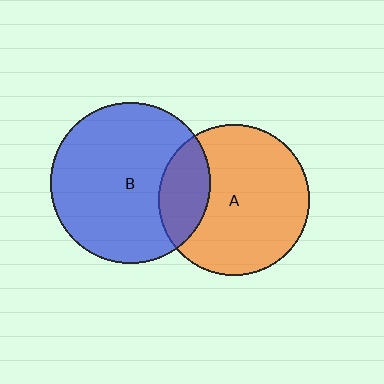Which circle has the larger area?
Circle B (blue).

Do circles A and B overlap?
Yes.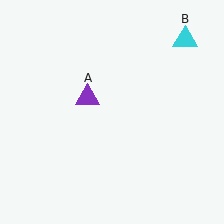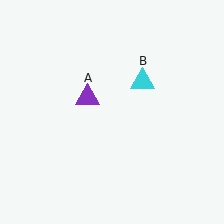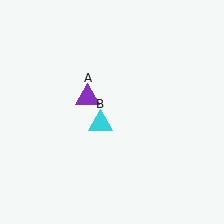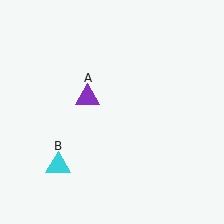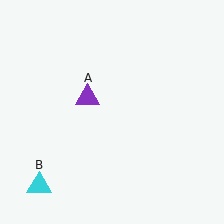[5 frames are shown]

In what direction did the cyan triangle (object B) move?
The cyan triangle (object B) moved down and to the left.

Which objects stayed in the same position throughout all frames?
Purple triangle (object A) remained stationary.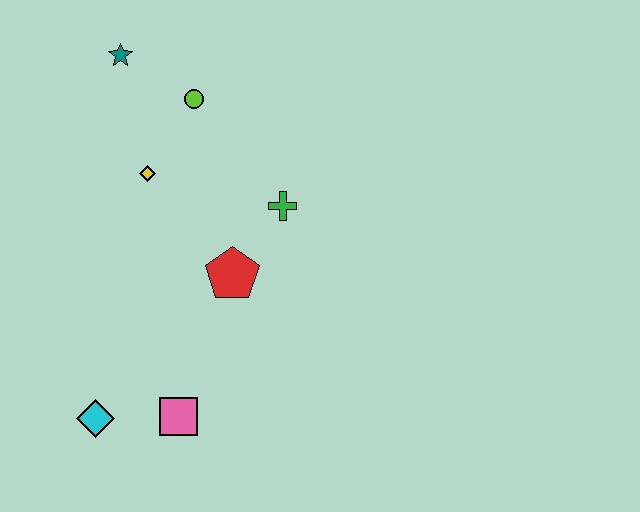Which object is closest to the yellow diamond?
The lime circle is closest to the yellow diamond.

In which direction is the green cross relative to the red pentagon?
The green cross is above the red pentagon.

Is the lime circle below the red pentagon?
No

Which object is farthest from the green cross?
The cyan diamond is farthest from the green cross.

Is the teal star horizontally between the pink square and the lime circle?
No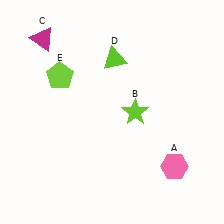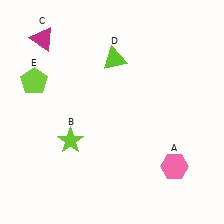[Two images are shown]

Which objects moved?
The objects that moved are: the lime star (B), the lime pentagon (E).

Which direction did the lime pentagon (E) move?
The lime pentagon (E) moved left.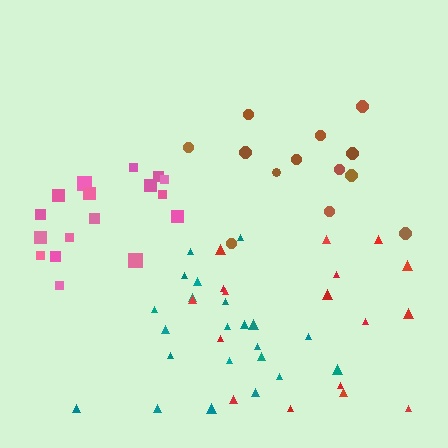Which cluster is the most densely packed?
Pink.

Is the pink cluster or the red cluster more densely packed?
Pink.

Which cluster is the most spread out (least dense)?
Red.